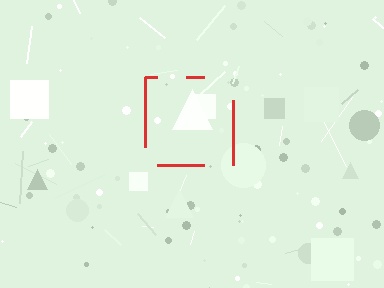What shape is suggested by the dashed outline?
The dashed outline suggests a square.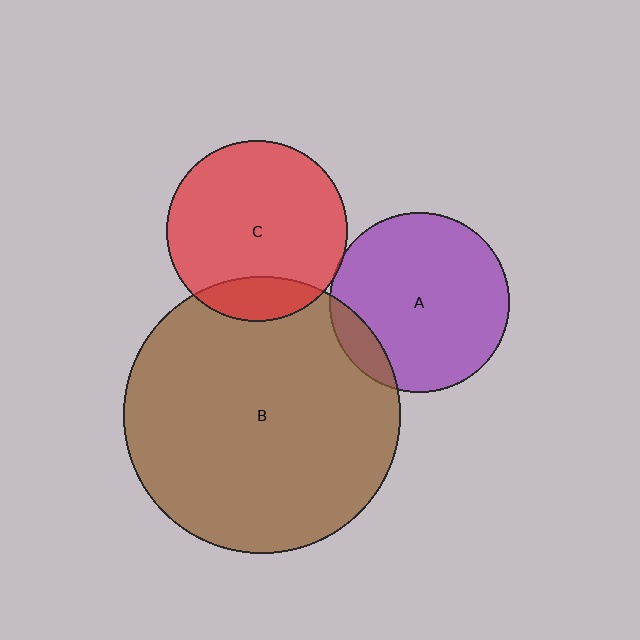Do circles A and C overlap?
Yes.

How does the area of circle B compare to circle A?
Approximately 2.4 times.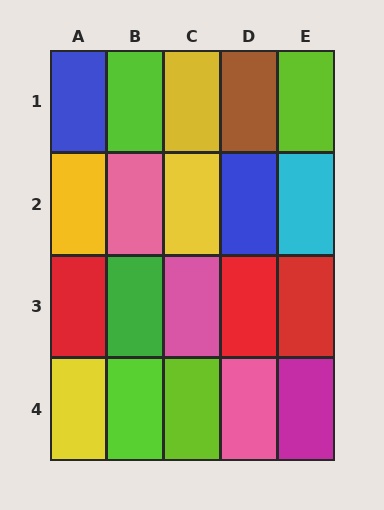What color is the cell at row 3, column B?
Green.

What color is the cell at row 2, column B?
Pink.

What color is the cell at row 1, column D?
Brown.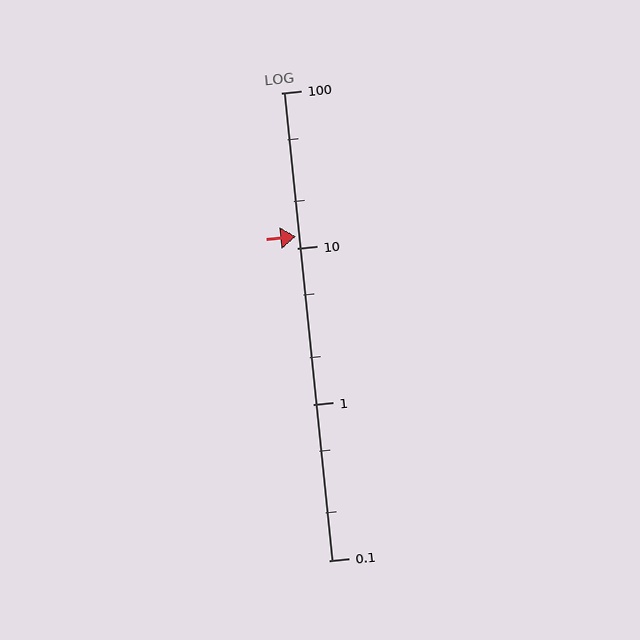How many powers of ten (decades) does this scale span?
The scale spans 3 decades, from 0.1 to 100.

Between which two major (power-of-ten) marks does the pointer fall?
The pointer is between 10 and 100.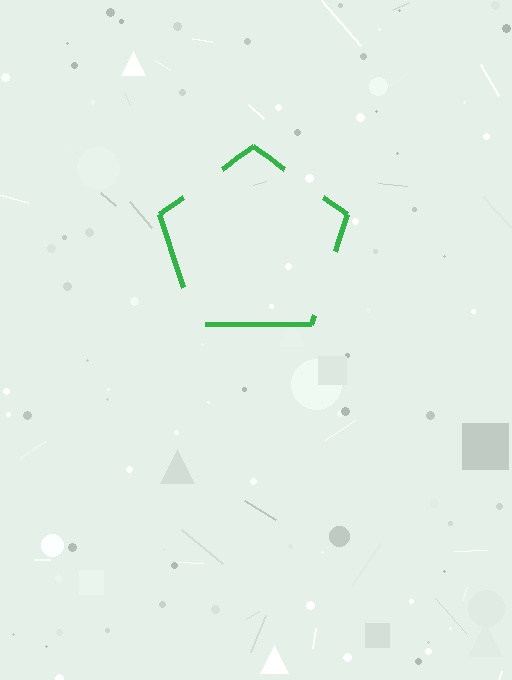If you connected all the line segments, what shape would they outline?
They would outline a pentagon.